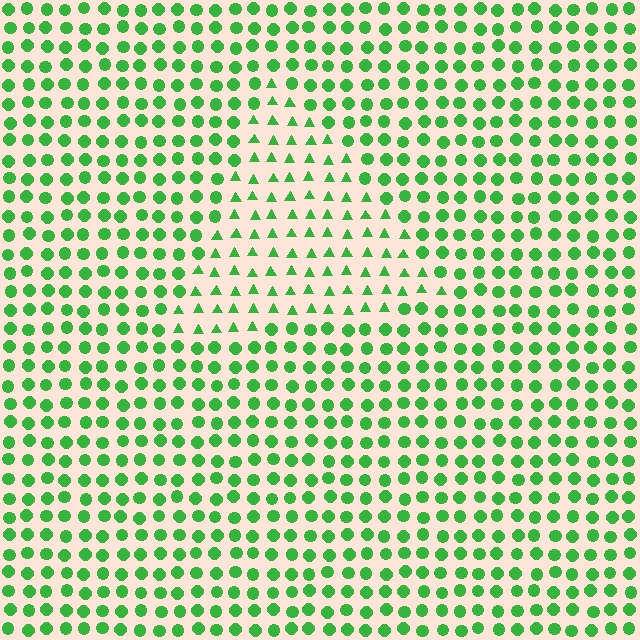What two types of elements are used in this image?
The image uses triangles inside the triangle region and circles outside it.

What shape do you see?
I see a triangle.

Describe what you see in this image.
The image is filled with small green elements arranged in a uniform grid. A triangle-shaped region contains triangles, while the surrounding area contains circles. The boundary is defined purely by the change in element shape.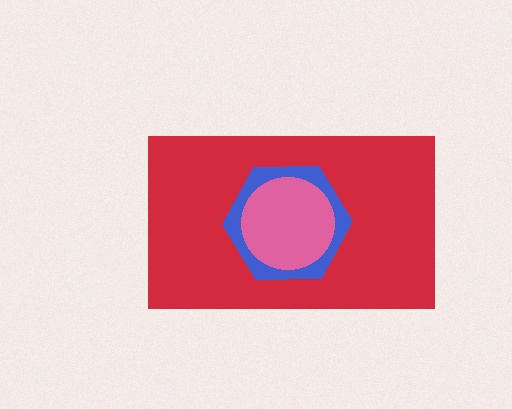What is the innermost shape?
The pink circle.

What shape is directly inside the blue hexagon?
The pink circle.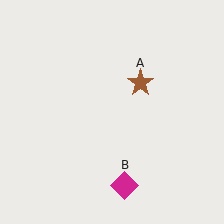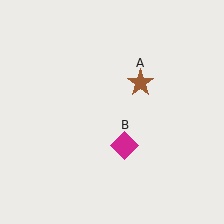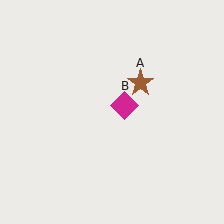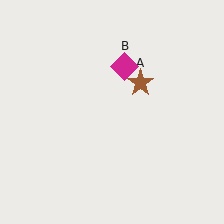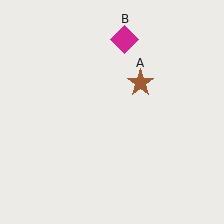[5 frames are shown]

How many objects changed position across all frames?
1 object changed position: magenta diamond (object B).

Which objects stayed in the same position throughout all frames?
Brown star (object A) remained stationary.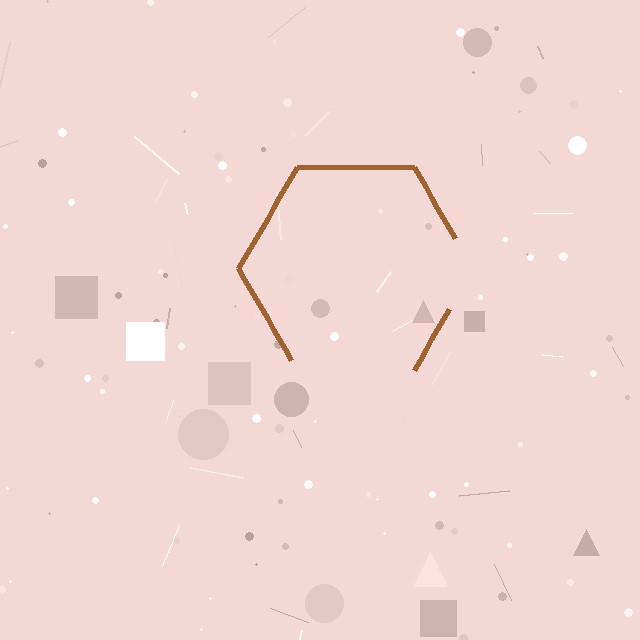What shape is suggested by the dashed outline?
The dashed outline suggests a hexagon.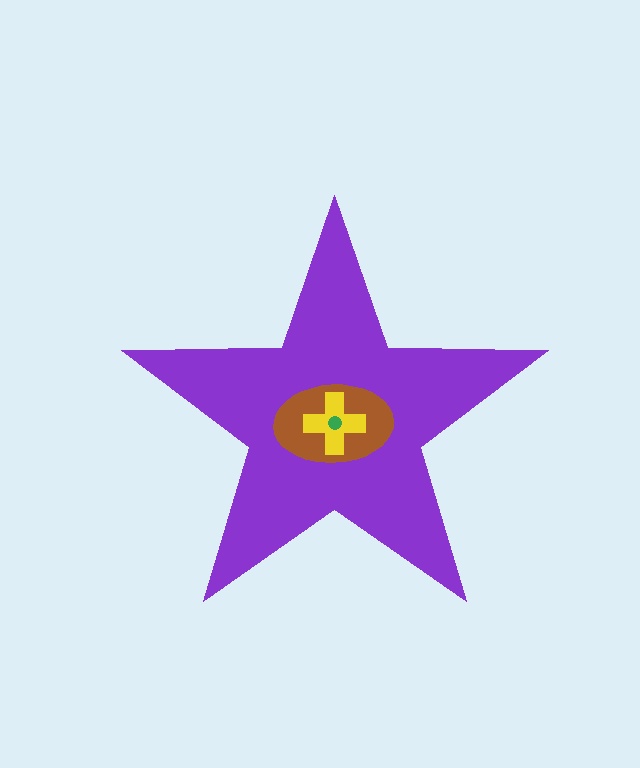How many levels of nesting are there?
4.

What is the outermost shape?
The purple star.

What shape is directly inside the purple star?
The brown ellipse.